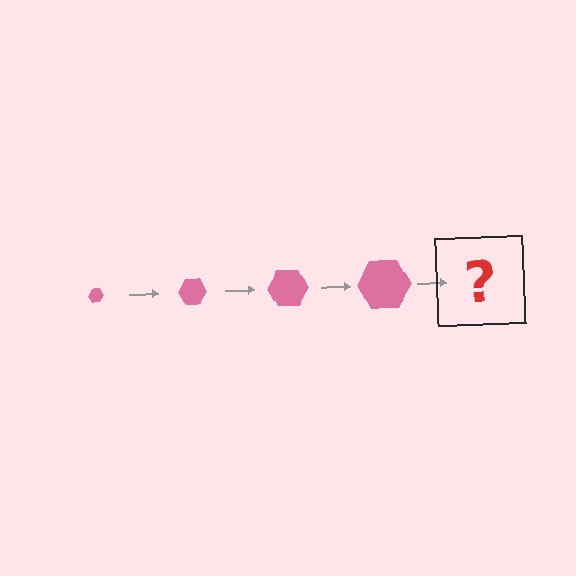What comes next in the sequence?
The next element should be a pink hexagon, larger than the previous one.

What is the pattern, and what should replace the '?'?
The pattern is that the hexagon gets progressively larger each step. The '?' should be a pink hexagon, larger than the previous one.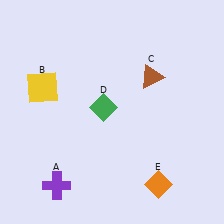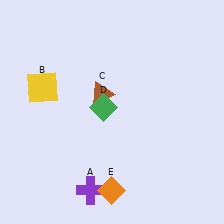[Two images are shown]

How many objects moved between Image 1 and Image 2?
3 objects moved between the two images.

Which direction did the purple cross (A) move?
The purple cross (A) moved right.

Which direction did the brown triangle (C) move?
The brown triangle (C) moved left.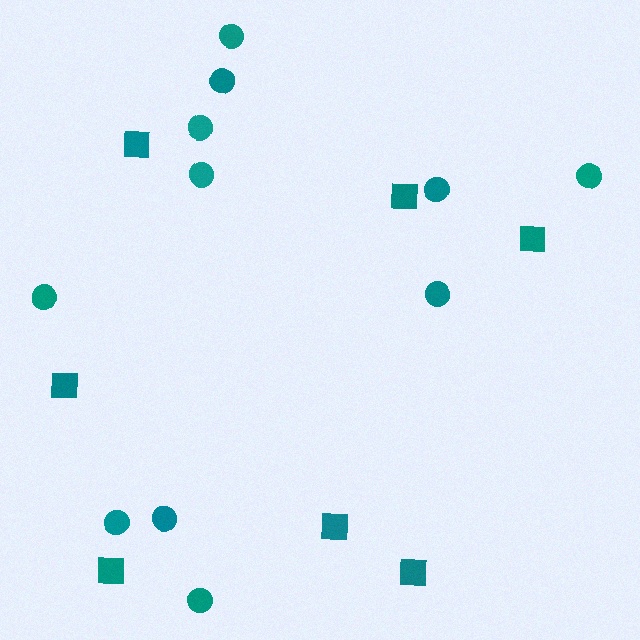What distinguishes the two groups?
There are 2 groups: one group of squares (7) and one group of circles (11).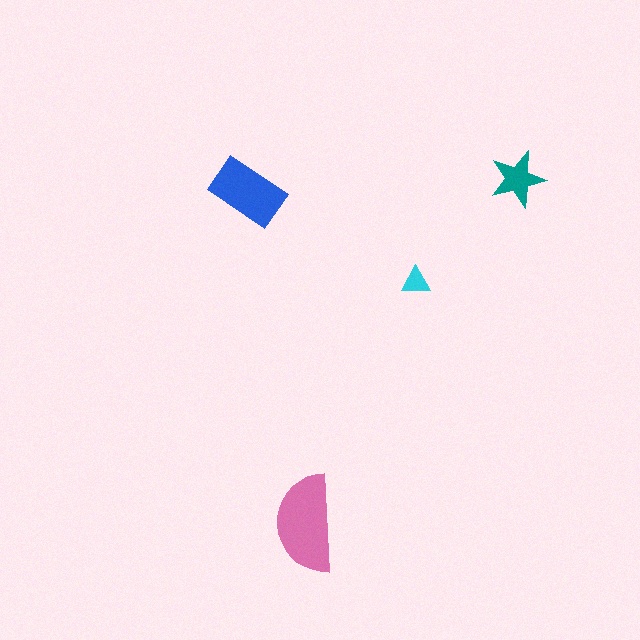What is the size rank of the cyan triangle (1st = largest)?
4th.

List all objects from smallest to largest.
The cyan triangle, the teal star, the blue rectangle, the pink semicircle.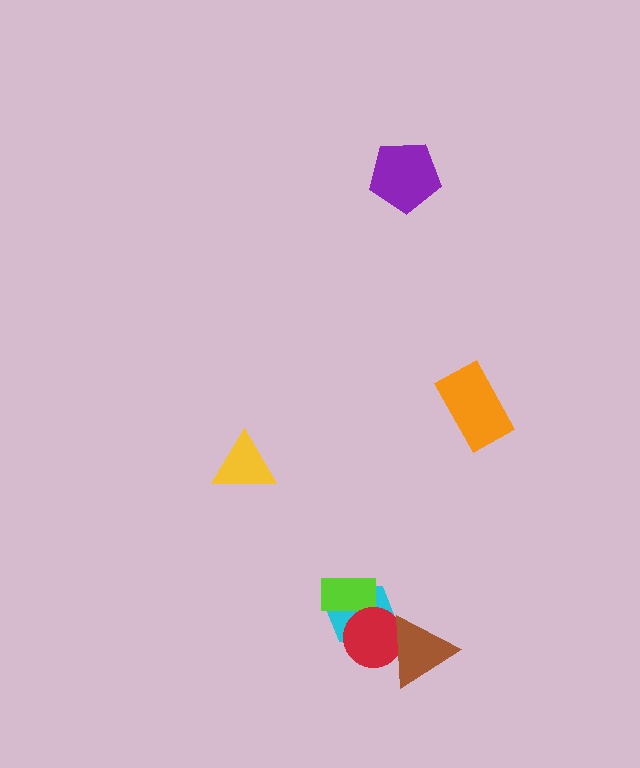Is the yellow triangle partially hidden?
No, no other shape covers it.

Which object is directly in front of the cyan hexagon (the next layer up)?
The lime rectangle is directly in front of the cyan hexagon.